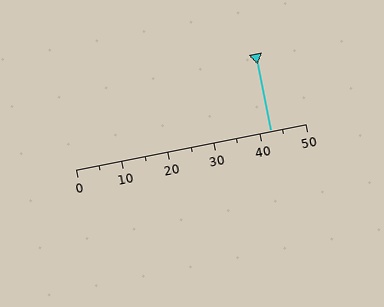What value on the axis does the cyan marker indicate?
The marker indicates approximately 42.5.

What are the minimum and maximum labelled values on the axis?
The axis runs from 0 to 50.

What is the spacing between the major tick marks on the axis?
The major ticks are spaced 10 apart.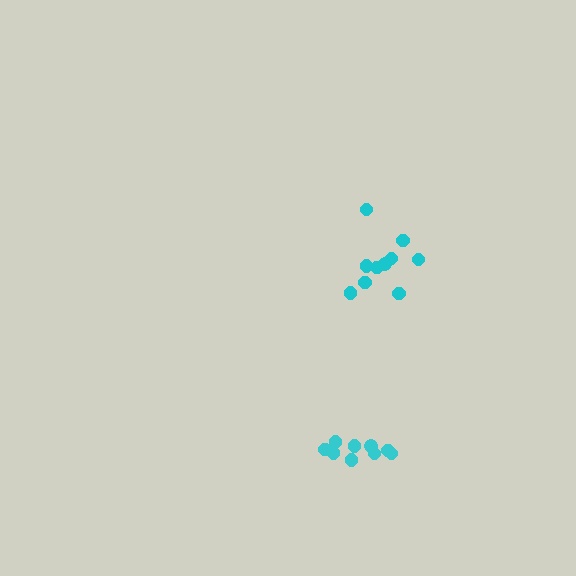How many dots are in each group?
Group 1: 9 dots, Group 2: 10 dots (19 total).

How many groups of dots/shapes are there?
There are 2 groups.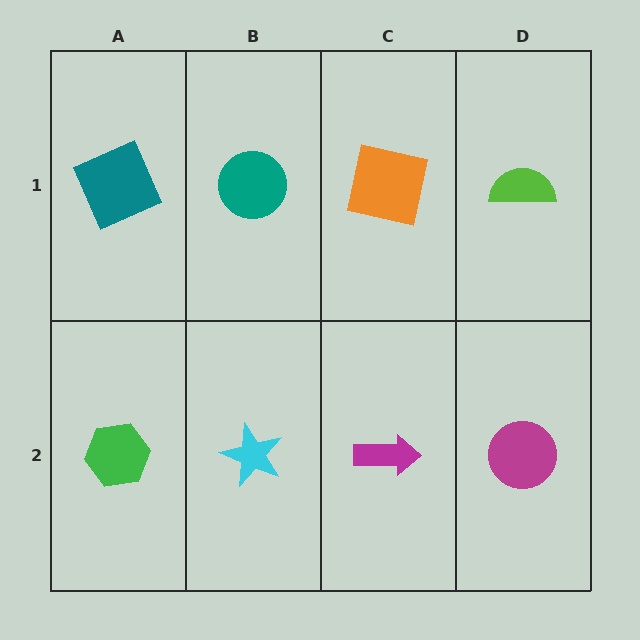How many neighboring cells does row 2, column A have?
2.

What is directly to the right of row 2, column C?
A magenta circle.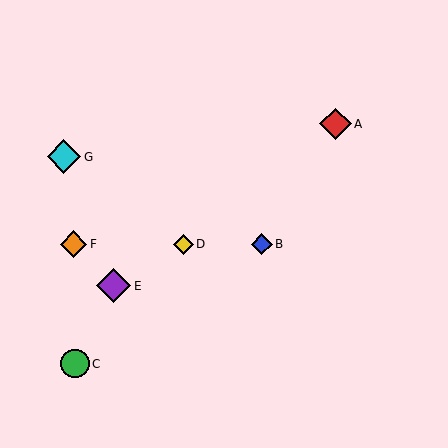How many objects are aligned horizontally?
3 objects (B, D, F) are aligned horizontally.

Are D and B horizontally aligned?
Yes, both are at y≈244.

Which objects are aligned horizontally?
Objects B, D, F are aligned horizontally.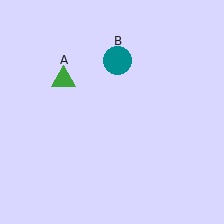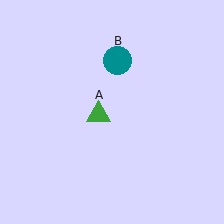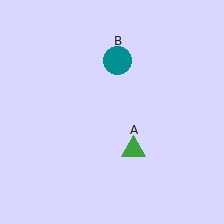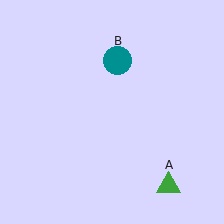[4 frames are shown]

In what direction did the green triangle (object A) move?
The green triangle (object A) moved down and to the right.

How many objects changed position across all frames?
1 object changed position: green triangle (object A).